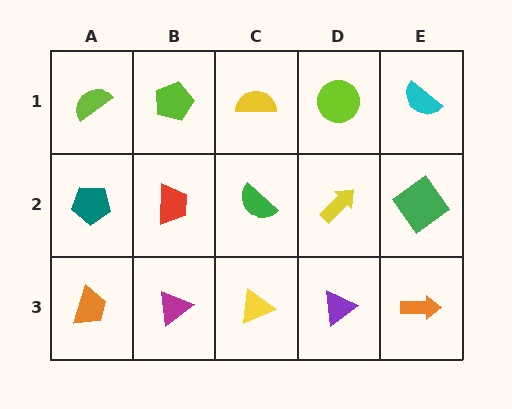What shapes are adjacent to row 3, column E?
A green diamond (row 2, column E), a purple triangle (row 3, column D).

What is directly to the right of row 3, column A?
A magenta triangle.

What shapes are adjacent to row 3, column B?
A red trapezoid (row 2, column B), an orange trapezoid (row 3, column A), a yellow triangle (row 3, column C).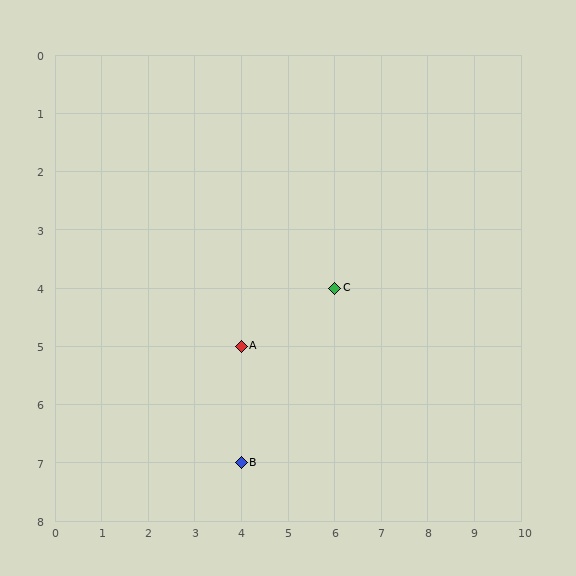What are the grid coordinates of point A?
Point A is at grid coordinates (4, 5).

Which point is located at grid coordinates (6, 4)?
Point C is at (6, 4).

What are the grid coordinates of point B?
Point B is at grid coordinates (4, 7).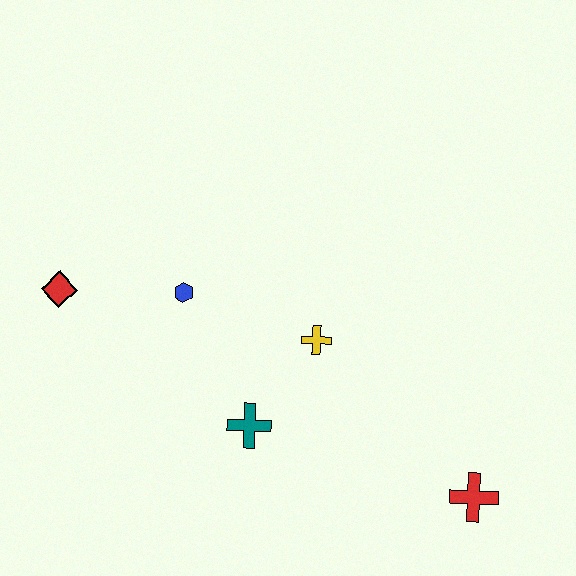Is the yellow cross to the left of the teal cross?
No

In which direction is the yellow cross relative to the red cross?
The yellow cross is to the left of the red cross.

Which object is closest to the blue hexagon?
The red diamond is closest to the blue hexagon.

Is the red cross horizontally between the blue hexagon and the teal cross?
No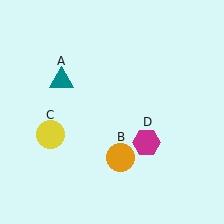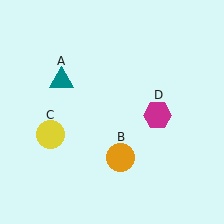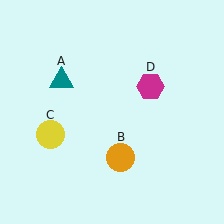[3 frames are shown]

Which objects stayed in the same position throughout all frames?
Teal triangle (object A) and orange circle (object B) and yellow circle (object C) remained stationary.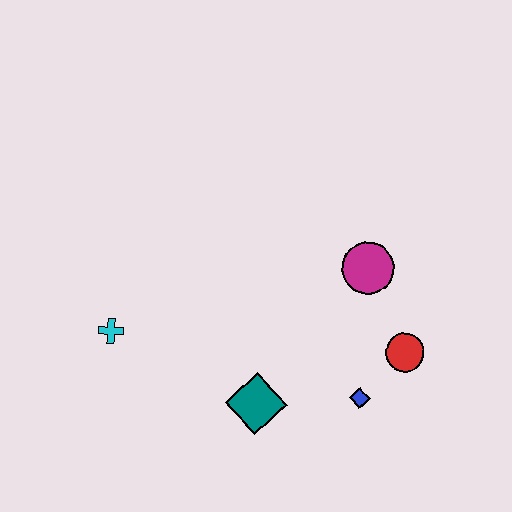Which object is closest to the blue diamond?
The red circle is closest to the blue diamond.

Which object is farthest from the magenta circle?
The cyan cross is farthest from the magenta circle.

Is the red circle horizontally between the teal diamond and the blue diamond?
No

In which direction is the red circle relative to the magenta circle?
The red circle is below the magenta circle.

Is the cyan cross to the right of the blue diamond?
No